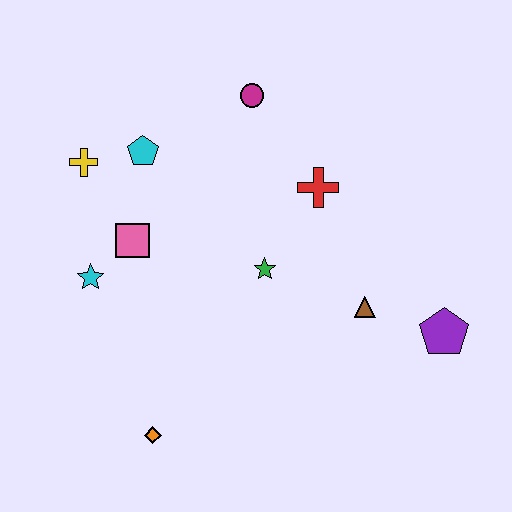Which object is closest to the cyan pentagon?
The yellow cross is closest to the cyan pentagon.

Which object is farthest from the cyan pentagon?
The purple pentagon is farthest from the cyan pentagon.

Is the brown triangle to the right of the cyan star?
Yes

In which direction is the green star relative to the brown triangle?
The green star is to the left of the brown triangle.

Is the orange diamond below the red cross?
Yes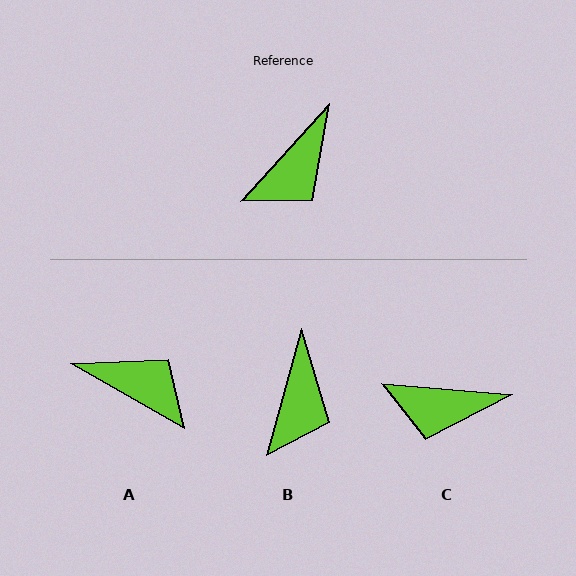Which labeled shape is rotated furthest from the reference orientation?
A, about 103 degrees away.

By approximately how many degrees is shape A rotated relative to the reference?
Approximately 103 degrees counter-clockwise.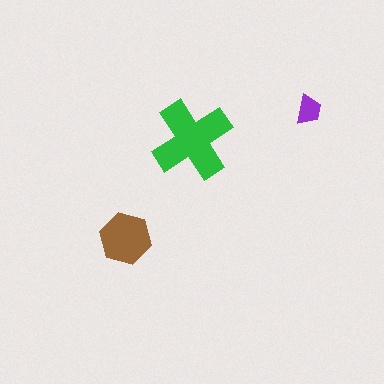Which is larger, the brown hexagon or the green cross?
The green cross.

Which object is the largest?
The green cross.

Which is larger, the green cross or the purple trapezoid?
The green cross.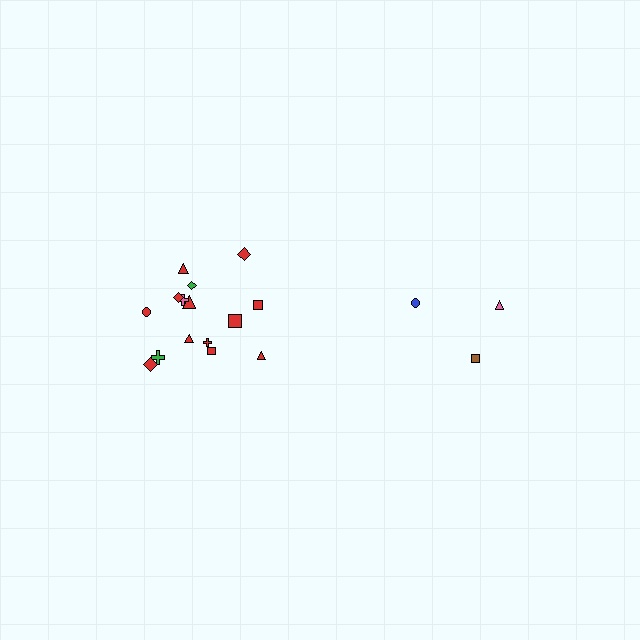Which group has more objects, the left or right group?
The left group.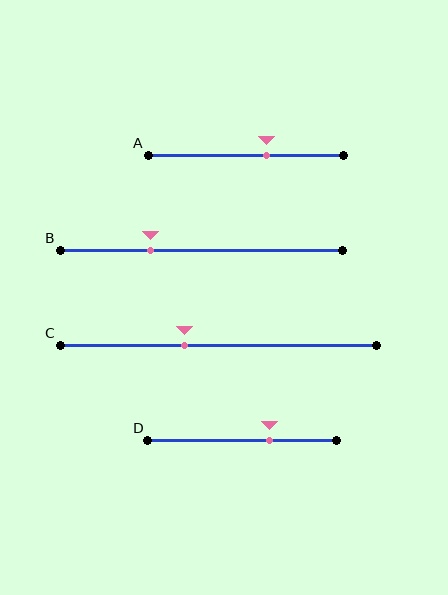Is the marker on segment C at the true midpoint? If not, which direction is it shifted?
No, the marker on segment C is shifted to the left by about 11% of the segment length.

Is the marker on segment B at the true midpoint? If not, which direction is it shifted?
No, the marker on segment B is shifted to the left by about 18% of the segment length.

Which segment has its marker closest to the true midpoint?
Segment C has its marker closest to the true midpoint.